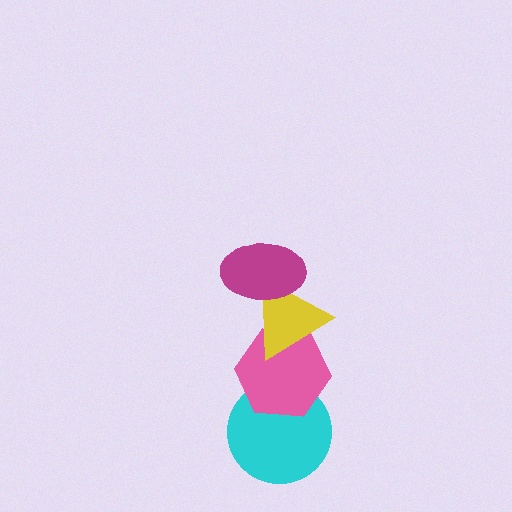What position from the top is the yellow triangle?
The yellow triangle is 2nd from the top.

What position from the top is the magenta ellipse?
The magenta ellipse is 1st from the top.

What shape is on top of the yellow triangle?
The magenta ellipse is on top of the yellow triangle.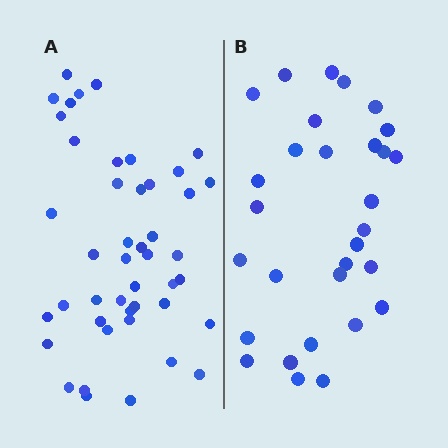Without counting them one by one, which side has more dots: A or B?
Region A (the left region) has more dots.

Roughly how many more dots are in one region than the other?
Region A has approximately 15 more dots than region B.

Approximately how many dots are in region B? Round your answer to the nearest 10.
About 30 dots.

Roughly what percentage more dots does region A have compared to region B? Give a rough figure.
About 50% more.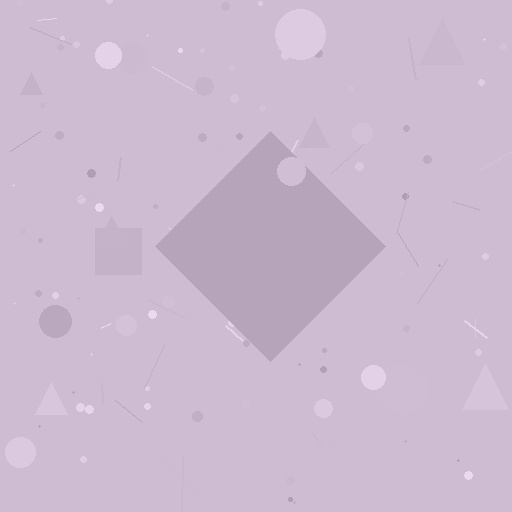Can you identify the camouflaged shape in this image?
The camouflaged shape is a diamond.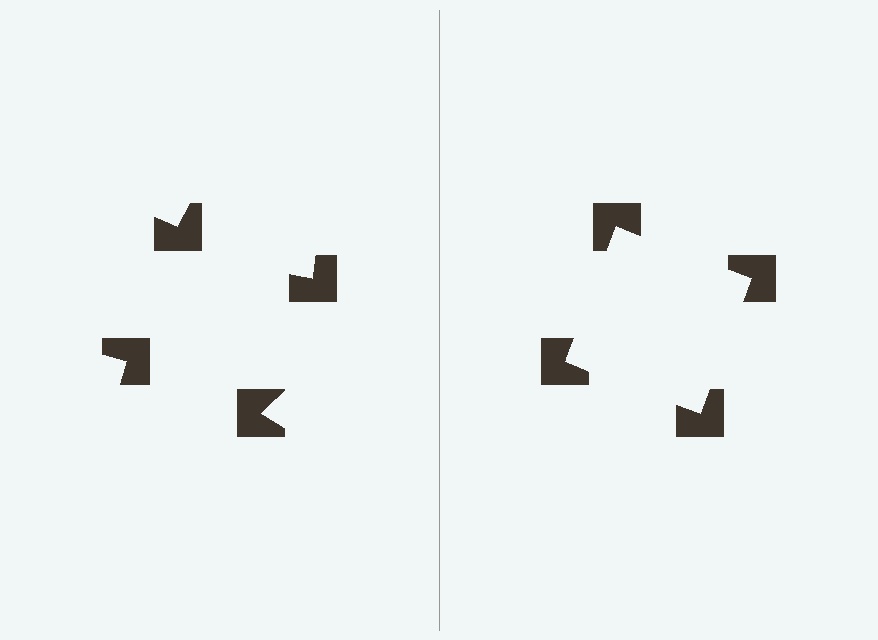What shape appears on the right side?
An illusory square.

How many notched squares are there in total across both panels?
8 — 4 on each side.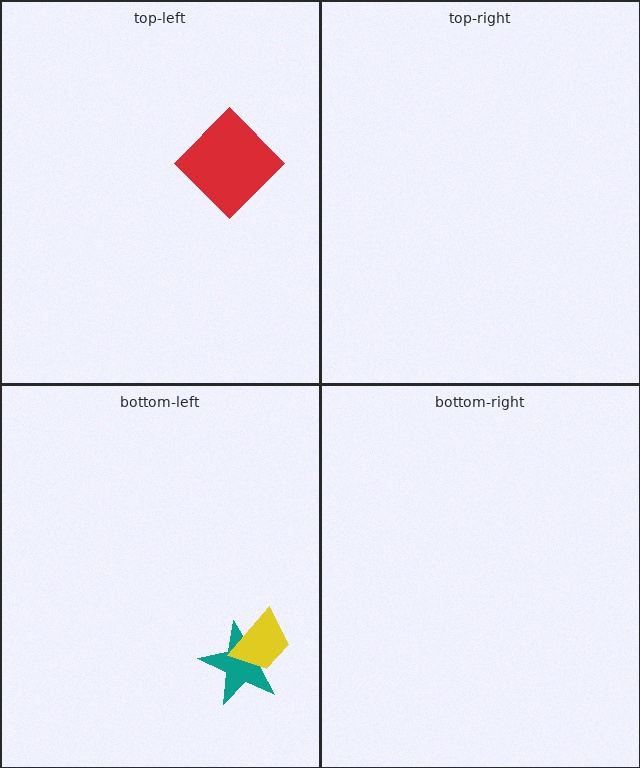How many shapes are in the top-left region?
1.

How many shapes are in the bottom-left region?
2.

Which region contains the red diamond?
The top-left region.